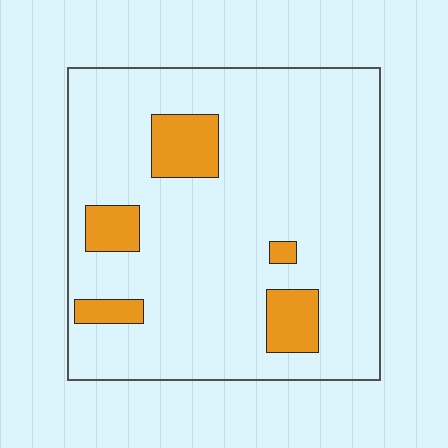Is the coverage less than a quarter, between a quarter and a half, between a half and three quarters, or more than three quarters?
Less than a quarter.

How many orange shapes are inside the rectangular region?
5.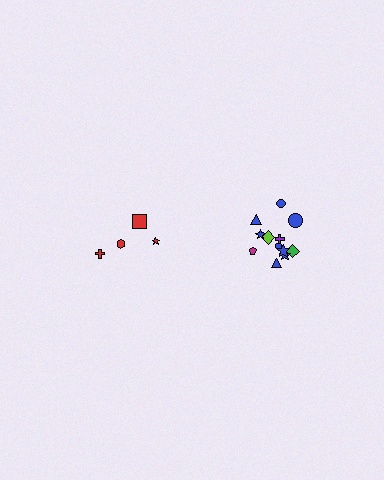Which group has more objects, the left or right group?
The right group.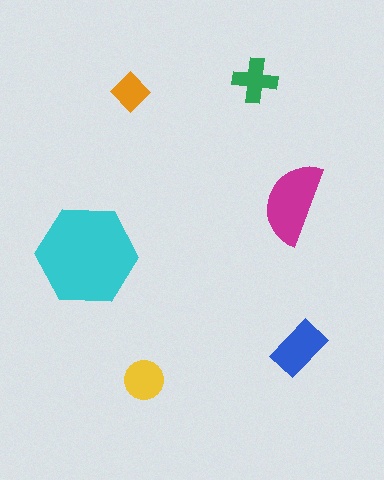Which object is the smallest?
The orange diamond.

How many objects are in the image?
There are 6 objects in the image.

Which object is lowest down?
The yellow circle is bottommost.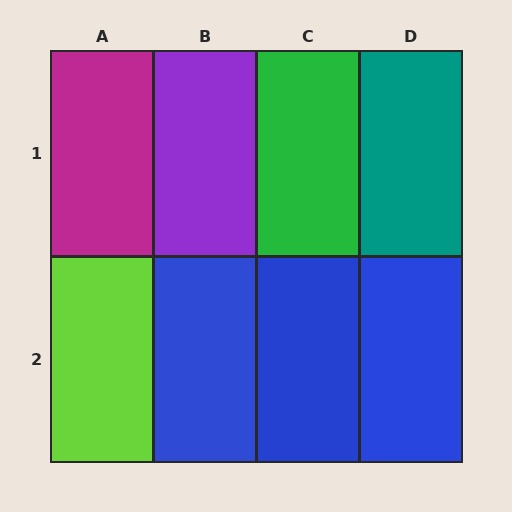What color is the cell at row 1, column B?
Purple.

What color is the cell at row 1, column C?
Green.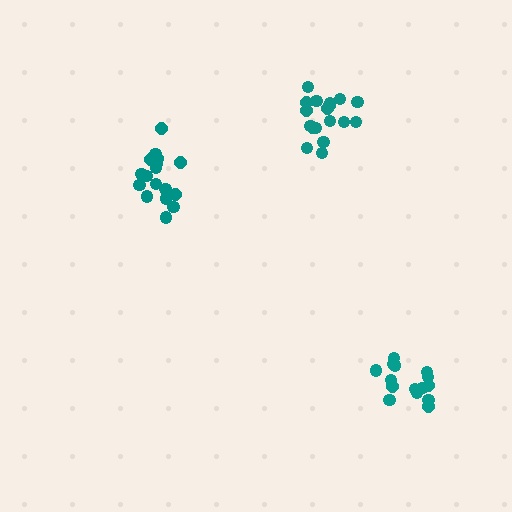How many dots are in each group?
Group 1: 18 dots, Group 2: 15 dots, Group 3: 18 dots (51 total).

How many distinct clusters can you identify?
There are 3 distinct clusters.